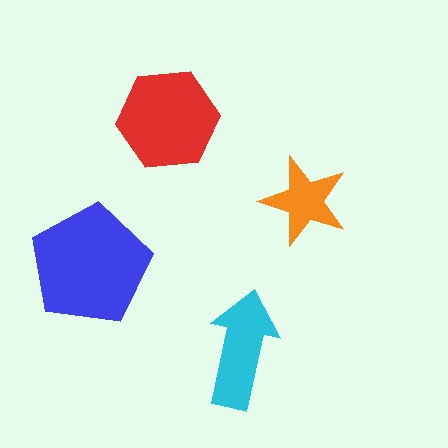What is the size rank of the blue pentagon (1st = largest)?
1st.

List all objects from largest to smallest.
The blue pentagon, the red hexagon, the cyan arrow, the orange star.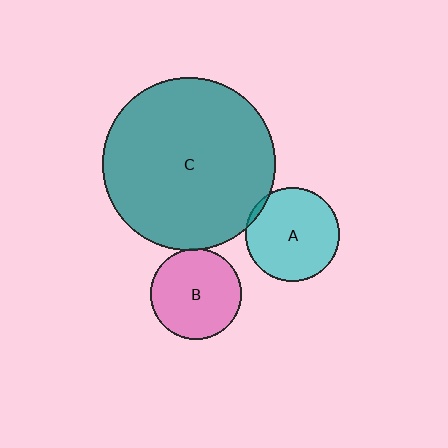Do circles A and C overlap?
Yes.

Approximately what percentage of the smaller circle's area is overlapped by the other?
Approximately 5%.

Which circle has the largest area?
Circle C (teal).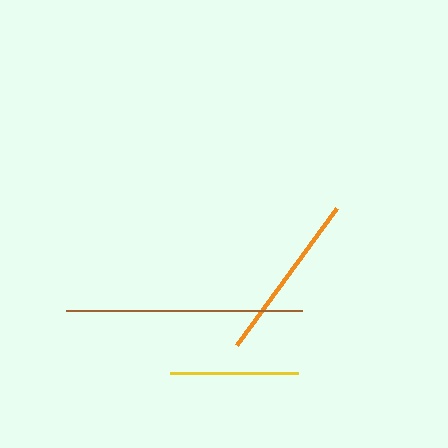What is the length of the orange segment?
The orange segment is approximately 169 pixels long.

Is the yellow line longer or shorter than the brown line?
The brown line is longer than the yellow line.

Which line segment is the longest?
The brown line is the longest at approximately 236 pixels.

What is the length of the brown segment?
The brown segment is approximately 236 pixels long.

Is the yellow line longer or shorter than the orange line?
The orange line is longer than the yellow line.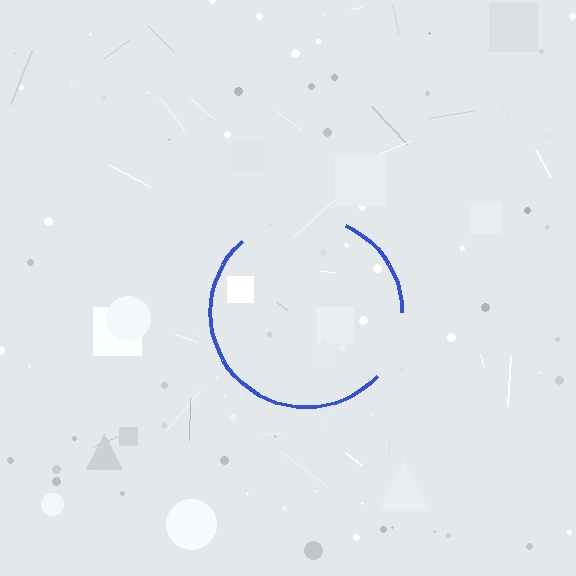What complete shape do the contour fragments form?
The contour fragments form a circle.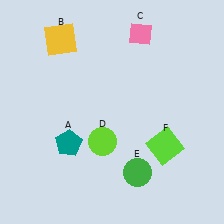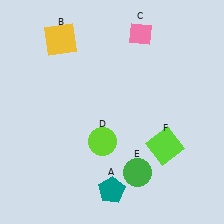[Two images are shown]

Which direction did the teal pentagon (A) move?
The teal pentagon (A) moved down.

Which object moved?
The teal pentagon (A) moved down.